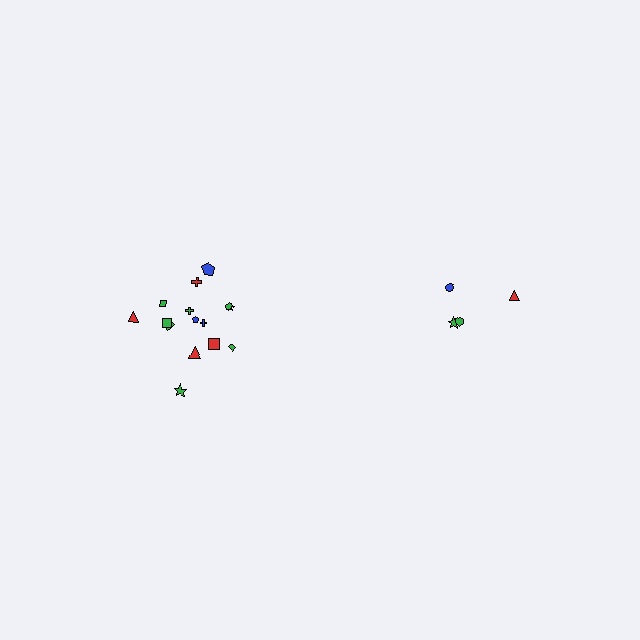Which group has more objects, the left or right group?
The left group.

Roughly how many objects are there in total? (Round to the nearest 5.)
Roughly 20 objects in total.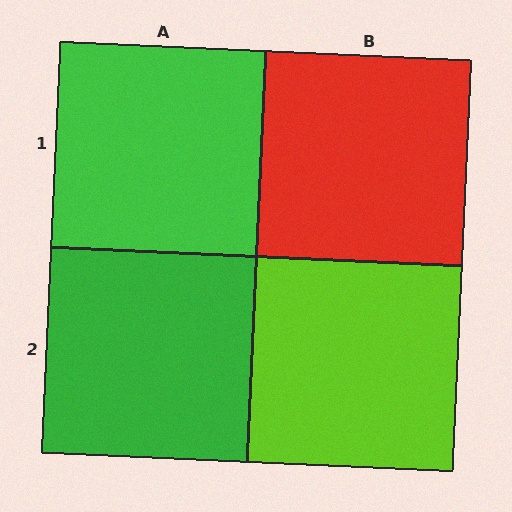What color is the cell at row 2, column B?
Lime.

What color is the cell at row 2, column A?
Green.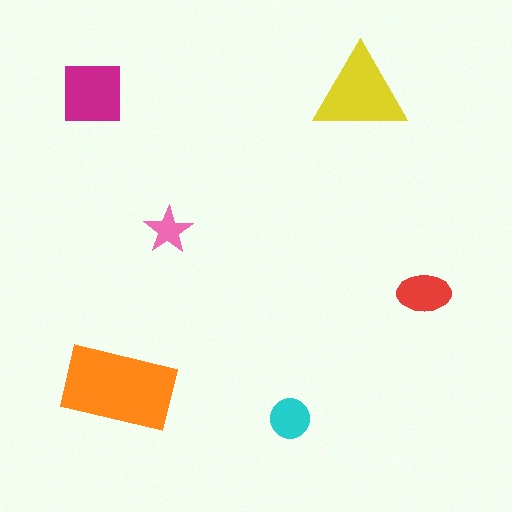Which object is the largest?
The orange rectangle.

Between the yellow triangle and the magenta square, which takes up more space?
The yellow triangle.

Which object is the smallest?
The pink star.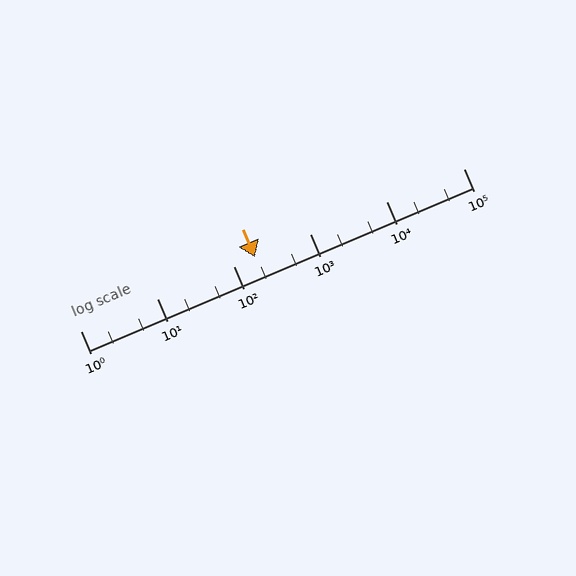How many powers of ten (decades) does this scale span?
The scale spans 5 decades, from 1 to 100000.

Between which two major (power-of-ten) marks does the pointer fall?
The pointer is between 100 and 1000.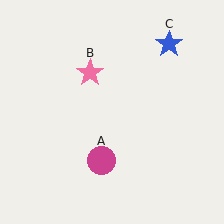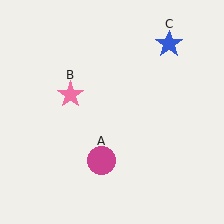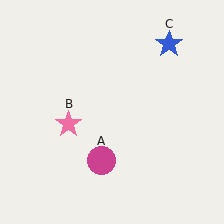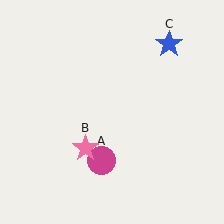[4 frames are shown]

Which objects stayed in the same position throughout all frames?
Magenta circle (object A) and blue star (object C) remained stationary.